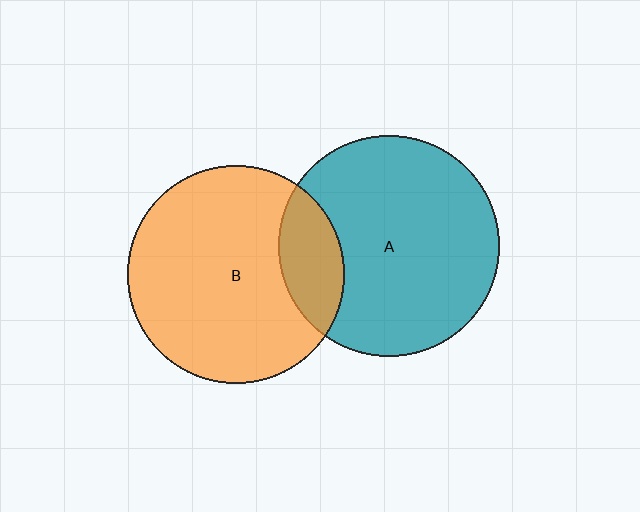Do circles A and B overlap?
Yes.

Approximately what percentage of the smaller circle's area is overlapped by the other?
Approximately 20%.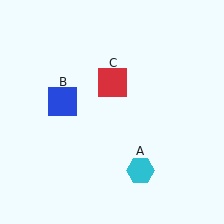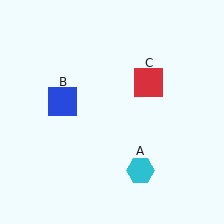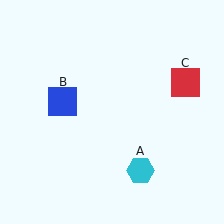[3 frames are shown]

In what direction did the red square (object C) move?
The red square (object C) moved right.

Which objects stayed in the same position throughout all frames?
Cyan hexagon (object A) and blue square (object B) remained stationary.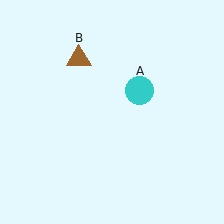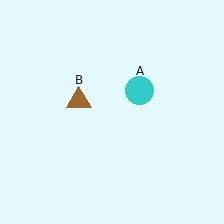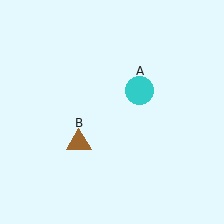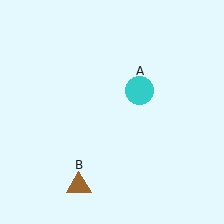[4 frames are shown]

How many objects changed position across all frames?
1 object changed position: brown triangle (object B).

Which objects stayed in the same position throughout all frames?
Cyan circle (object A) remained stationary.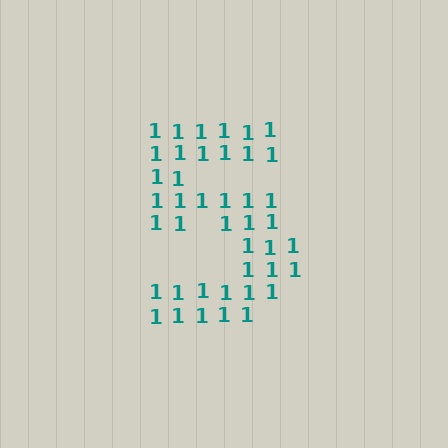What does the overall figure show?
The overall figure shows the digit 5.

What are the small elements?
The small elements are digit 1's.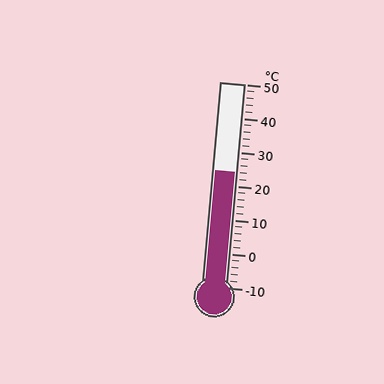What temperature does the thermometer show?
The thermometer shows approximately 24°C.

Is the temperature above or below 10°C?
The temperature is above 10°C.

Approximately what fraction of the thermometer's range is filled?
The thermometer is filled to approximately 55% of its range.